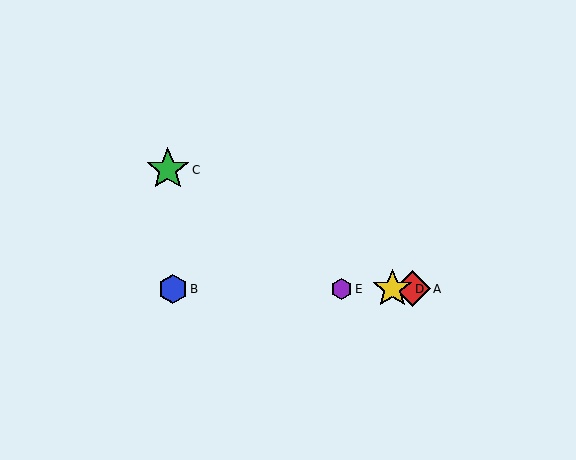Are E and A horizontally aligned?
Yes, both are at y≈289.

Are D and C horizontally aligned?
No, D is at y≈289 and C is at y≈170.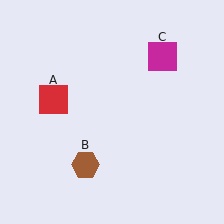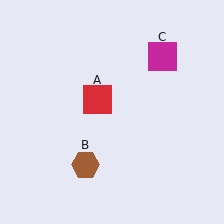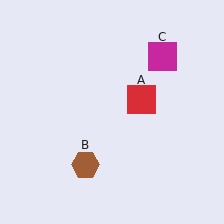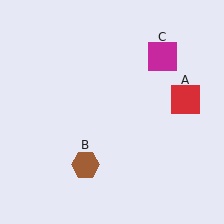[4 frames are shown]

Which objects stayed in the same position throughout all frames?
Brown hexagon (object B) and magenta square (object C) remained stationary.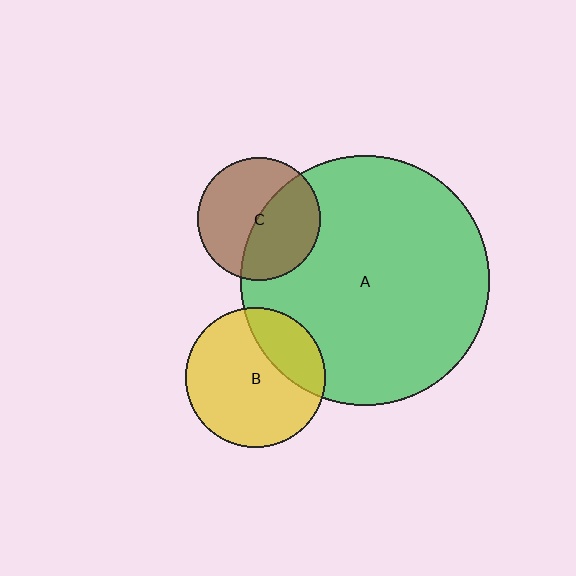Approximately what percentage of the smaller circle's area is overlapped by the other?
Approximately 45%.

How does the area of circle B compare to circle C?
Approximately 1.3 times.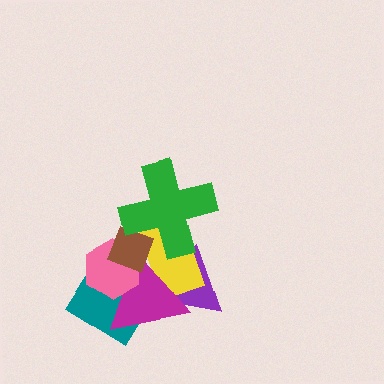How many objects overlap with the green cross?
3 objects overlap with the green cross.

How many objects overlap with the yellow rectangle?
5 objects overlap with the yellow rectangle.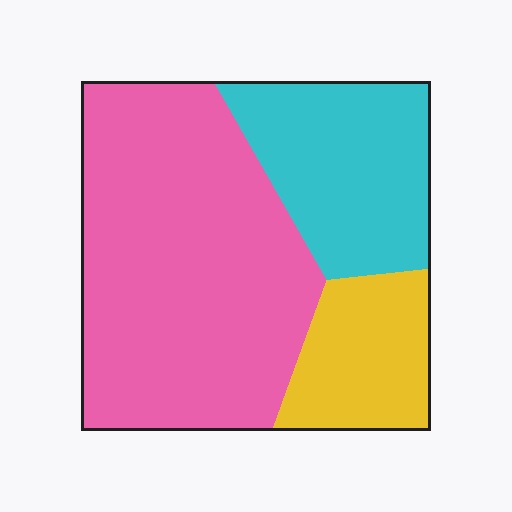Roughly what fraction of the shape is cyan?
Cyan covers 26% of the shape.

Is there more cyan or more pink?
Pink.